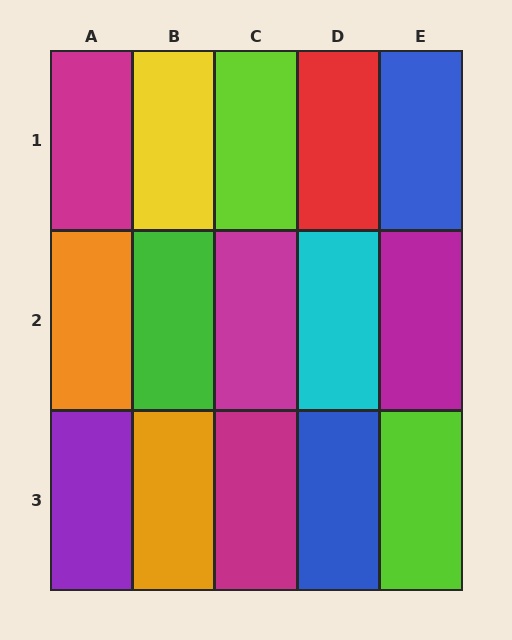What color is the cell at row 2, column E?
Magenta.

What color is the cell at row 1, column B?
Yellow.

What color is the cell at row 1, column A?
Magenta.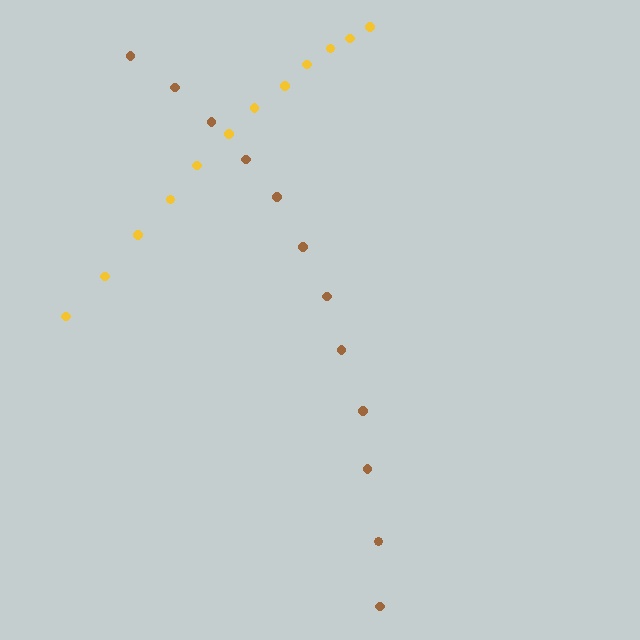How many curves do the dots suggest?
There are 2 distinct paths.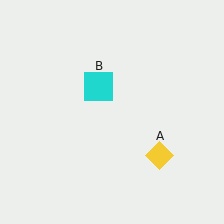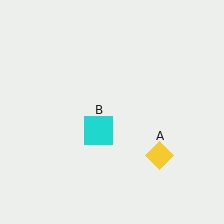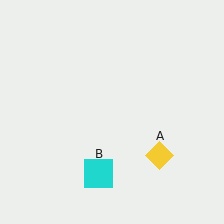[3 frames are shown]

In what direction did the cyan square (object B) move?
The cyan square (object B) moved down.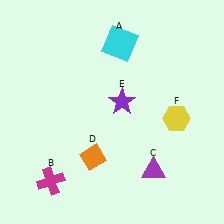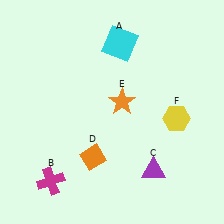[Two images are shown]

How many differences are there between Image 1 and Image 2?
There is 1 difference between the two images.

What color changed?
The star (E) changed from purple in Image 1 to orange in Image 2.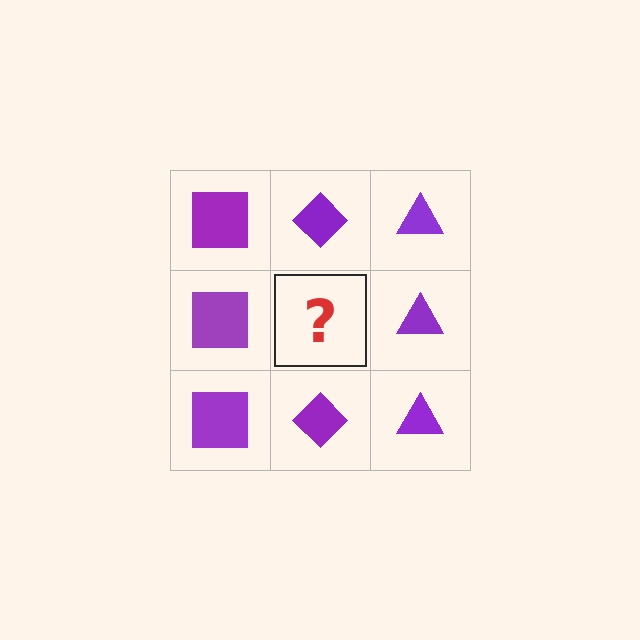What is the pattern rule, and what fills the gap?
The rule is that each column has a consistent shape. The gap should be filled with a purple diamond.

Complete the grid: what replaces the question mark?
The question mark should be replaced with a purple diamond.